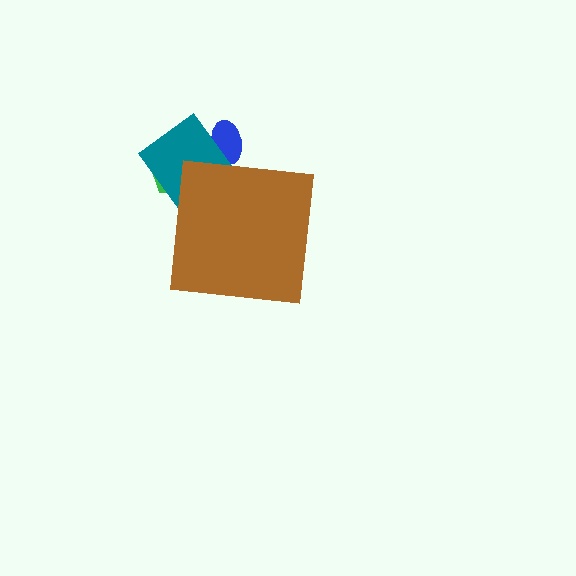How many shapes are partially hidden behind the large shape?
3 shapes are partially hidden.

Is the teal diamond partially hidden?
Yes, the teal diamond is partially hidden behind the brown square.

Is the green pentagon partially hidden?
Yes, the green pentagon is partially hidden behind the brown square.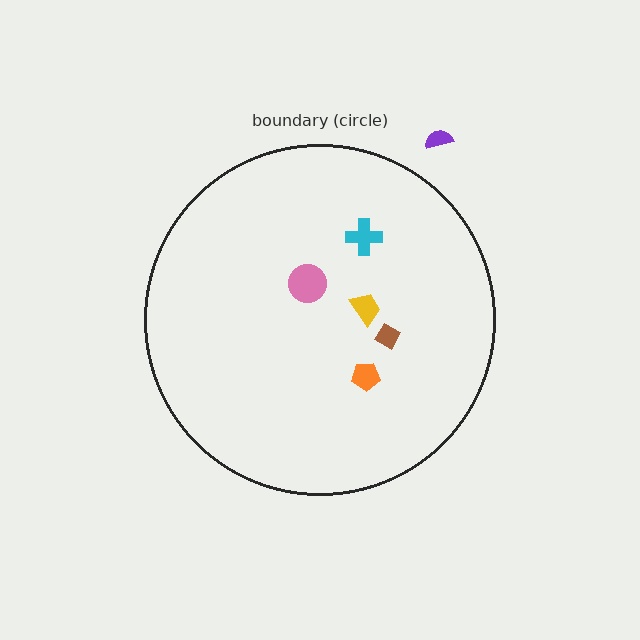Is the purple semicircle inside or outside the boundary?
Outside.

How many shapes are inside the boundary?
5 inside, 1 outside.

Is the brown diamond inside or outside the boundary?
Inside.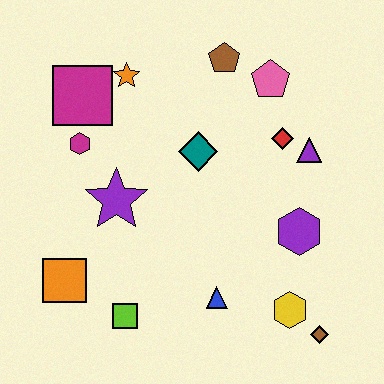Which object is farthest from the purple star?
The brown diamond is farthest from the purple star.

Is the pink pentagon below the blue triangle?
No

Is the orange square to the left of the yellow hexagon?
Yes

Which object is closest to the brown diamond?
The yellow hexagon is closest to the brown diamond.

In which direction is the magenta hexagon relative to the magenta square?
The magenta hexagon is below the magenta square.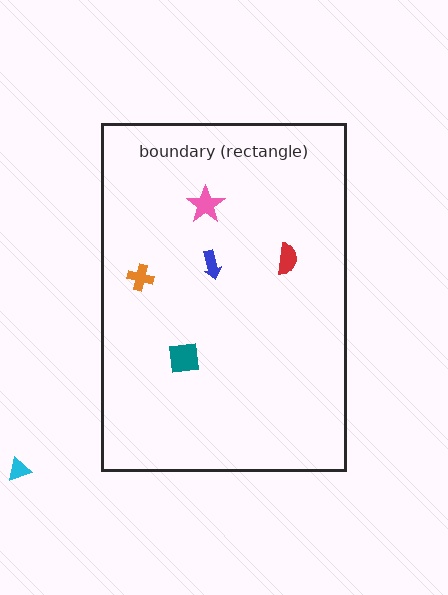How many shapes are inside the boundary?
5 inside, 1 outside.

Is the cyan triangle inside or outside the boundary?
Outside.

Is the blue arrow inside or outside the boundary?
Inside.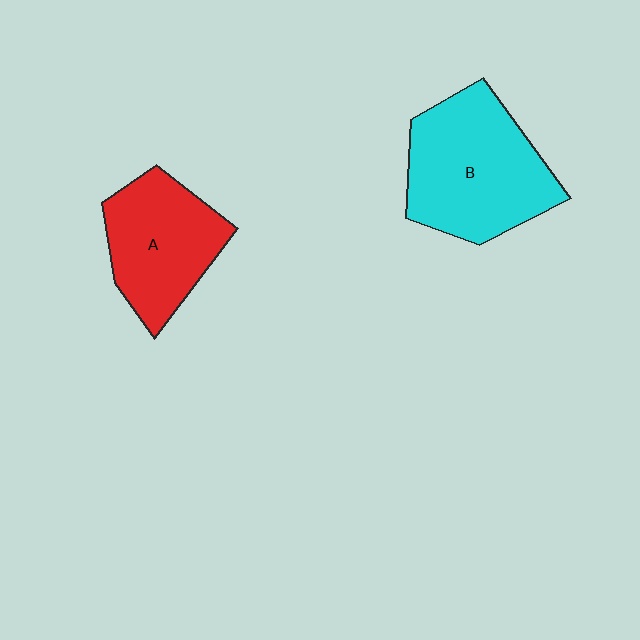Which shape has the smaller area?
Shape A (red).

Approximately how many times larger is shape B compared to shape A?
Approximately 1.3 times.